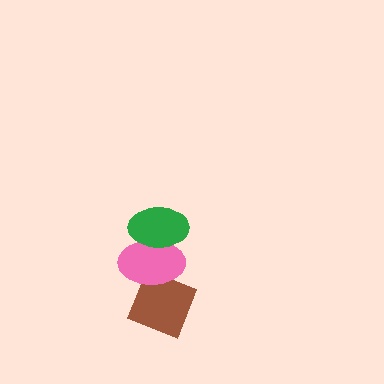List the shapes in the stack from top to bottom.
From top to bottom: the green ellipse, the pink ellipse, the brown diamond.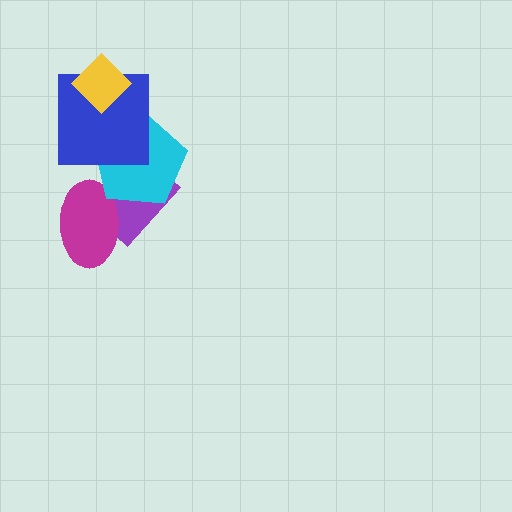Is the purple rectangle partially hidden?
Yes, it is partially covered by another shape.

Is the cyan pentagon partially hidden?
Yes, it is partially covered by another shape.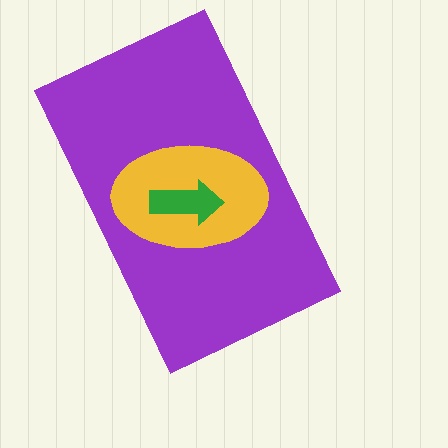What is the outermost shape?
The purple rectangle.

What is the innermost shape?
The green arrow.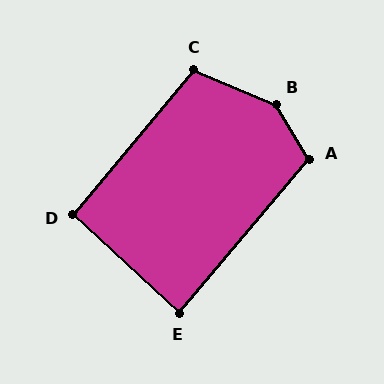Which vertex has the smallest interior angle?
E, at approximately 88 degrees.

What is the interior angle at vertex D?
Approximately 92 degrees (approximately right).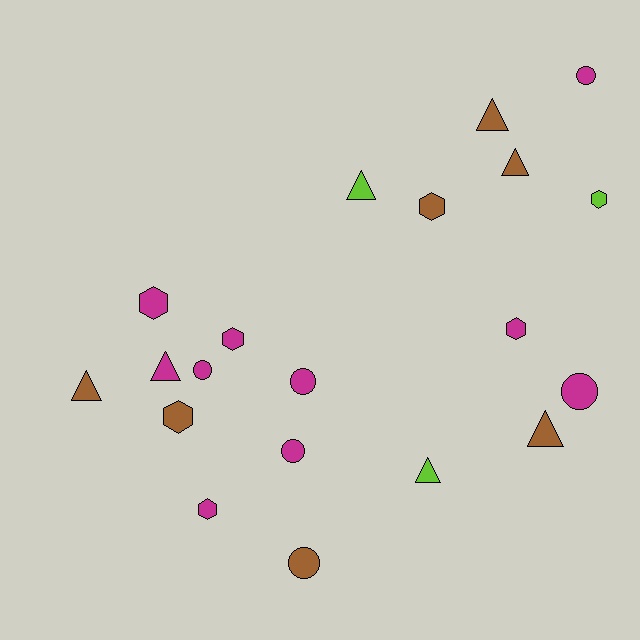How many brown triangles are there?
There are 4 brown triangles.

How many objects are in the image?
There are 20 objects.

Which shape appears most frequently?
Triangle, with 7 objects.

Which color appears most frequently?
Magenta, with 10 objects.